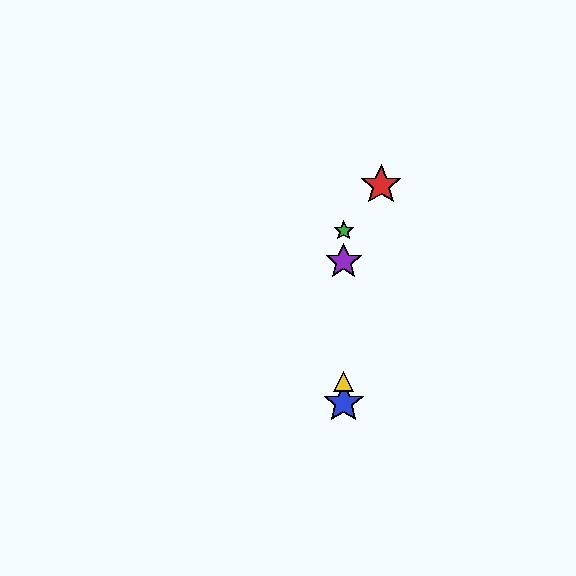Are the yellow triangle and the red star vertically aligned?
No, the yellow triangle is at x≈344 and the red star is at x≈381.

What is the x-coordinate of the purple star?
The purple star is at x≈344.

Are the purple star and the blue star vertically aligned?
Yes, both are at x≈344.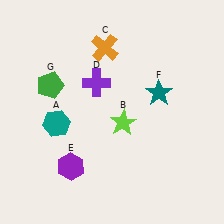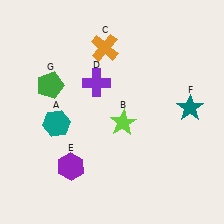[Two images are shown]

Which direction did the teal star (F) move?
The teal star (F) moved right.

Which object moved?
The teal star (F) moved right.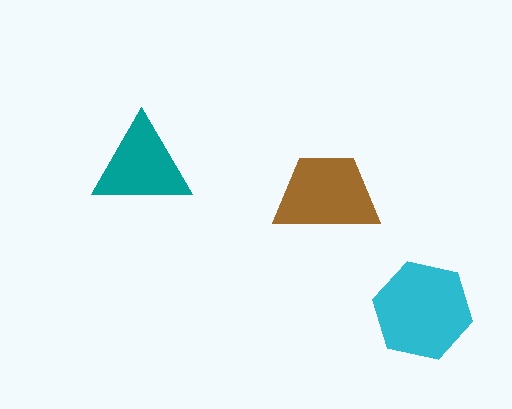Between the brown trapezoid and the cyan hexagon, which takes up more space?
The cyan hexagon.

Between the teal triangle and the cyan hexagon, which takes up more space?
The cyan hexagon.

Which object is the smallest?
The teal triangle.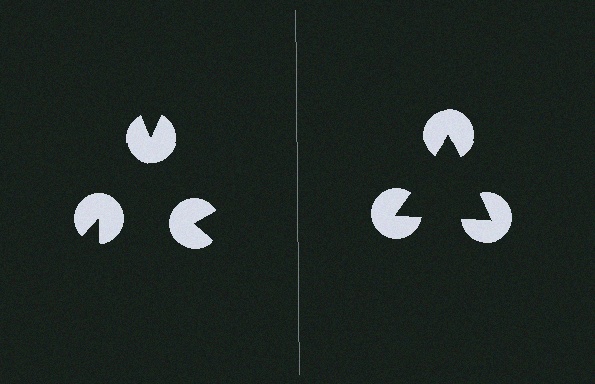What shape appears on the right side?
An illusory triangle.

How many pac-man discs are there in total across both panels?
6 — 3 on each side.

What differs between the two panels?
The pac-man discs are positioned identically on both sides; only the wedge orientations differ. On the right they align to a triangle; on the left they are misaligned.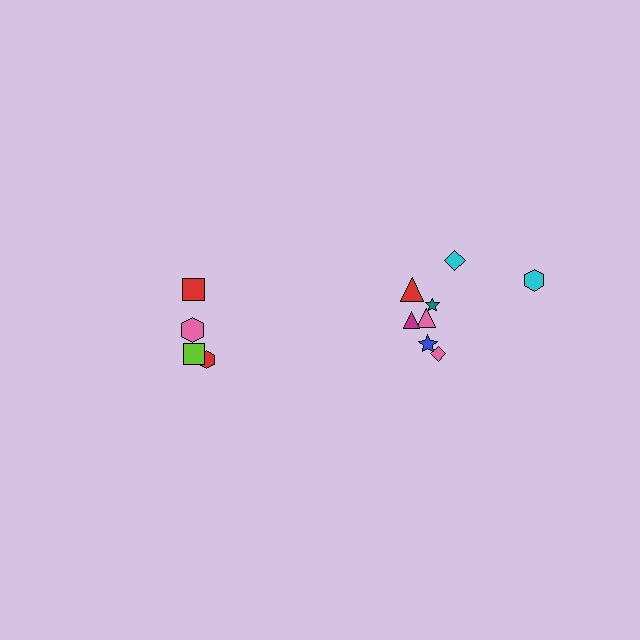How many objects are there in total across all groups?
There are 12 objects.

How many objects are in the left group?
There are 4 objects.